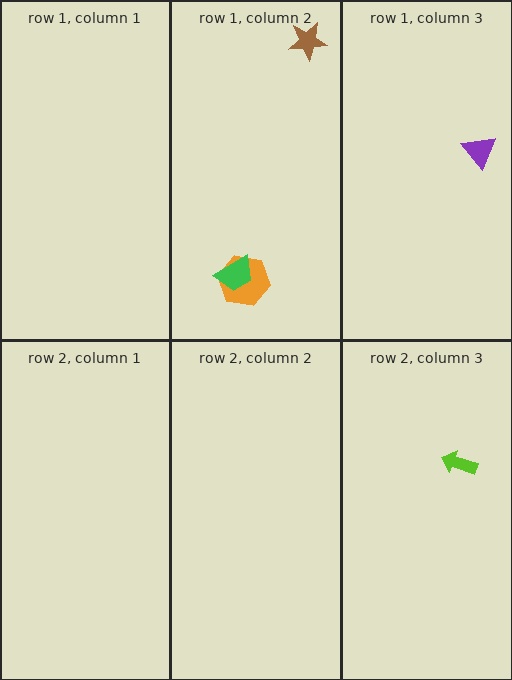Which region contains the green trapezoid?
The row 1, column 2 region.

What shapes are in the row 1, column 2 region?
The orange hexagon, the green trapezoid, the brown star.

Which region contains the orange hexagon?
The row 1, column 2 region.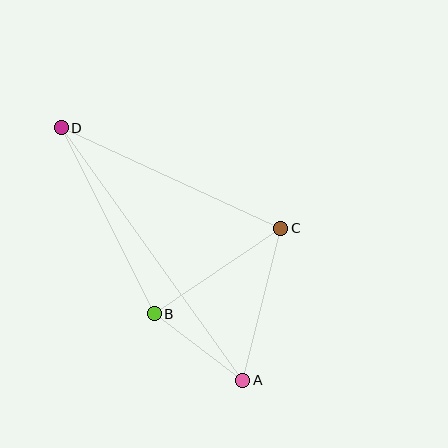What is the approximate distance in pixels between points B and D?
The distance between B and D is approximately 208 pixels.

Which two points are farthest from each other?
Points A and D are farthest from each other.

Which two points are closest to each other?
Points A and B are closest to each other.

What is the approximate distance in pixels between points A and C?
The distance between A and C is approximately 157 pixels.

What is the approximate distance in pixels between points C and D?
The distance between C and D is approximately 241 pixels.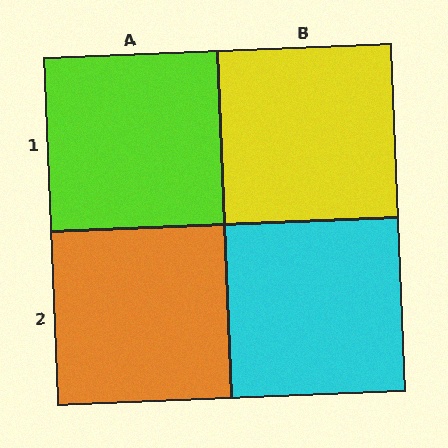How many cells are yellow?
1 cell is yellow.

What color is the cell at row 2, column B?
Cyan.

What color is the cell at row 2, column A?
Orange.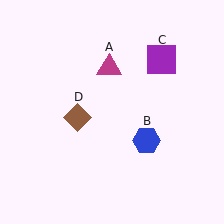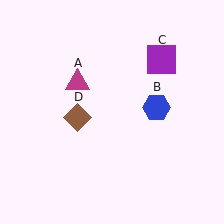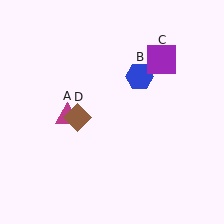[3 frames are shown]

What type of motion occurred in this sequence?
The magenta triangle (object A), blue hexagon (object B) rotated counterclockwise around the center of the scene.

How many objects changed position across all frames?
2 objects changed position: magenta triangle (object A), blue hexagon (object B).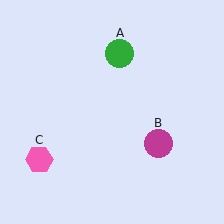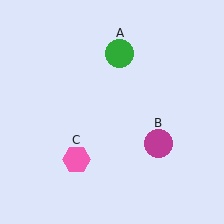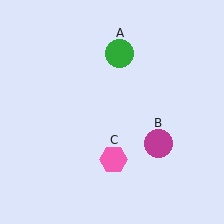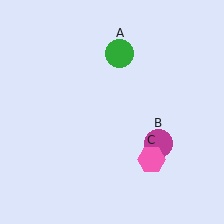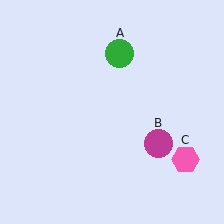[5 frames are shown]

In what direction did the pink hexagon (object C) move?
The pink hexagon (object C) moved right.